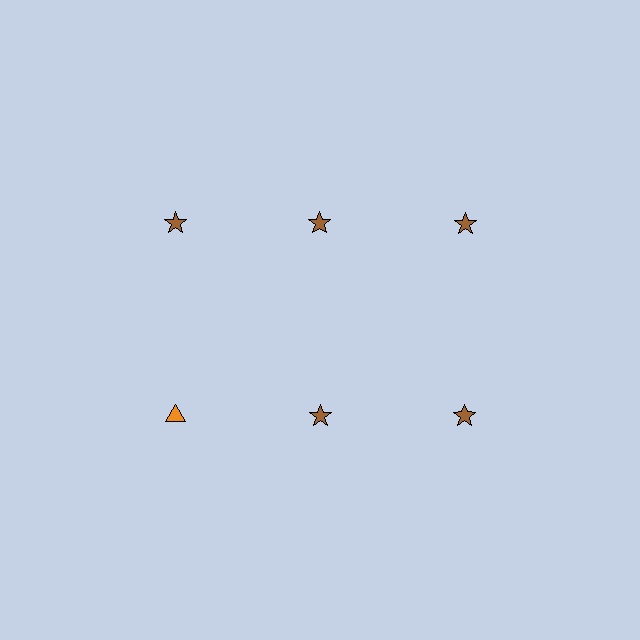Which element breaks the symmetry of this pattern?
The orange triangle in the second row, leftmost column breaks the symmetry. All other shapes are brown stars.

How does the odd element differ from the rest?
It differs in both color (orange instead of brown) and shape (triangle instead of star).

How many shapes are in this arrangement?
There are 6 shapes arranged in a grid pattern.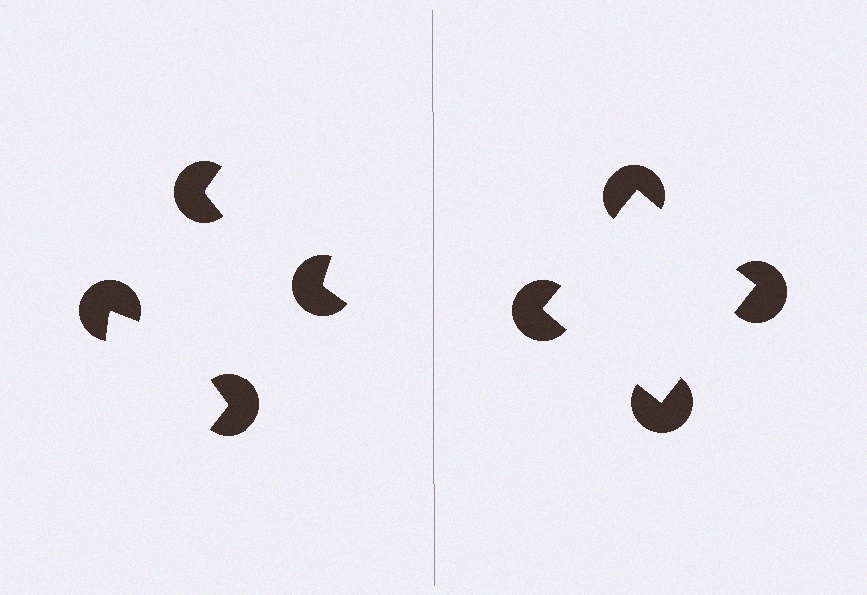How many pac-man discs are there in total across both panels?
8 — 4 on each side.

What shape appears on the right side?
An illusory square.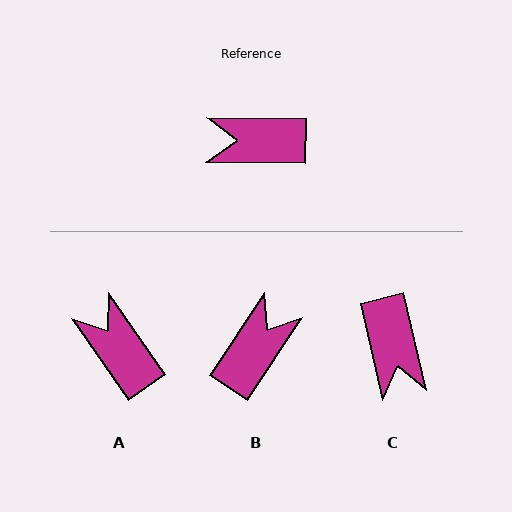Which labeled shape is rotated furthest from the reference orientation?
B, about 123 degrees away.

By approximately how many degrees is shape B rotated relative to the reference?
Approximately 123 degrees clockwise.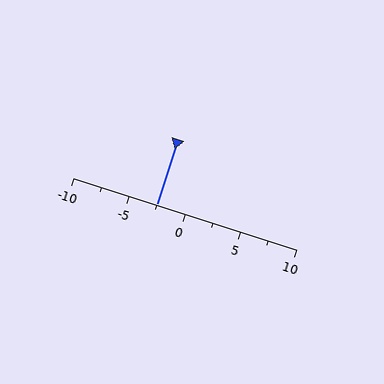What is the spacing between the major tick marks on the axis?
The major ticks are spaced 5 apart.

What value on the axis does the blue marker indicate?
The marker indicates approximately -2.5.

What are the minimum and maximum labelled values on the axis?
The axis runs from -10 to 10.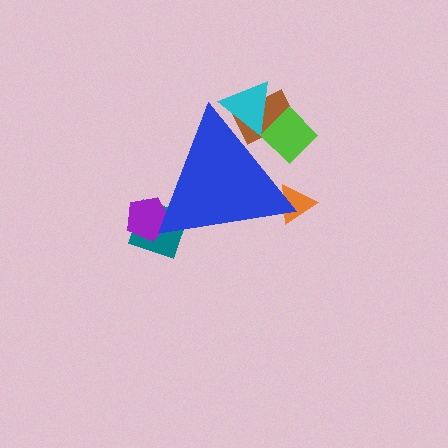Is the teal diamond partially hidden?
Yes, the teal diamond is partially hidden behind the blue triangle.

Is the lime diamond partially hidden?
Yes, the lime diamond is partially hidden behind the blue triangle.